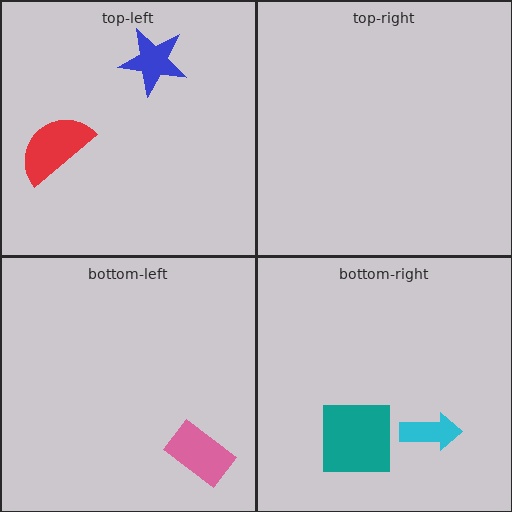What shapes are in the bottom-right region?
The teal square, the cyan arrow.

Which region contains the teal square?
The bottom-right region.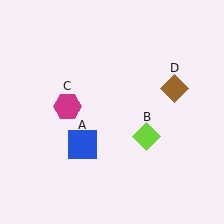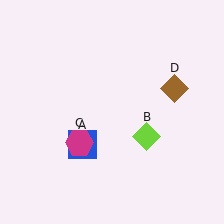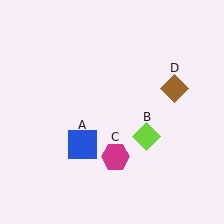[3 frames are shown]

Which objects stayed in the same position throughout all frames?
Blue square (object A) and lime diamond (object B) and brown diamond (object D) remained stationary.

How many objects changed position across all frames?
1 object changed position: magenta hexagon (object C).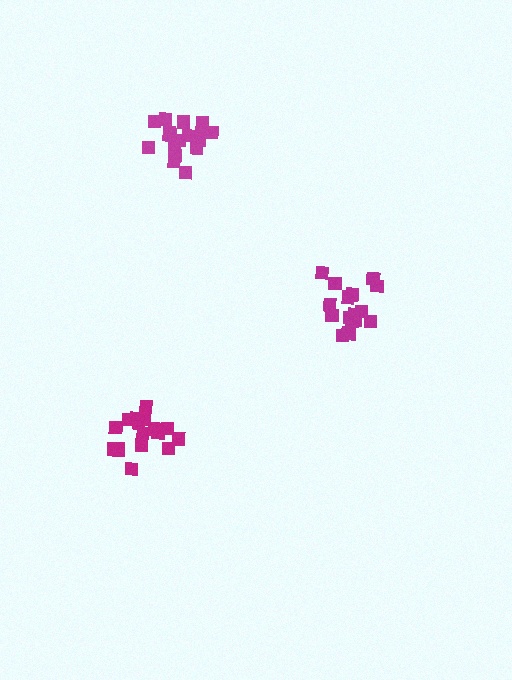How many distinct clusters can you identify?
There are 3 distinct clusters.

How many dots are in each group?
Group 1: 18 dots, Group 2: 18 dots, Group 3: 17 dots (53 total).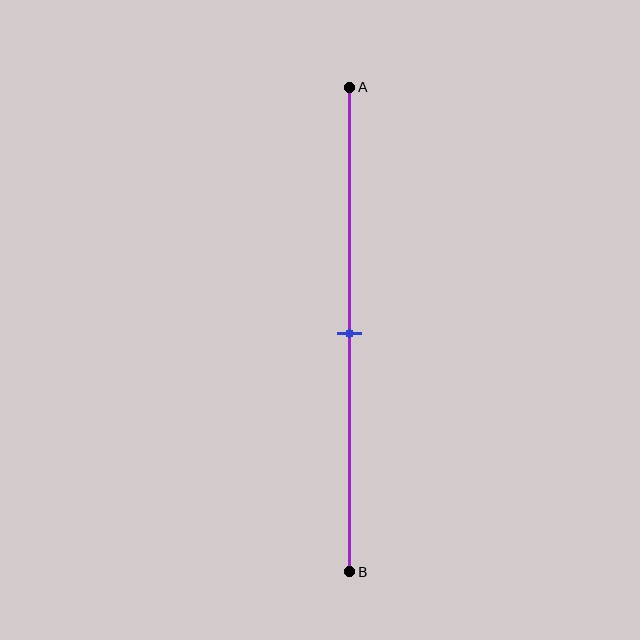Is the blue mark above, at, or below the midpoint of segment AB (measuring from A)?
The blue mark is approximately at the midpoint of segment AB.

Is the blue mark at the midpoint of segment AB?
Yes, the mark is approximately at the midpoint.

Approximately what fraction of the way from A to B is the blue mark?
The blue mark is approximately 50% of the way from A to B.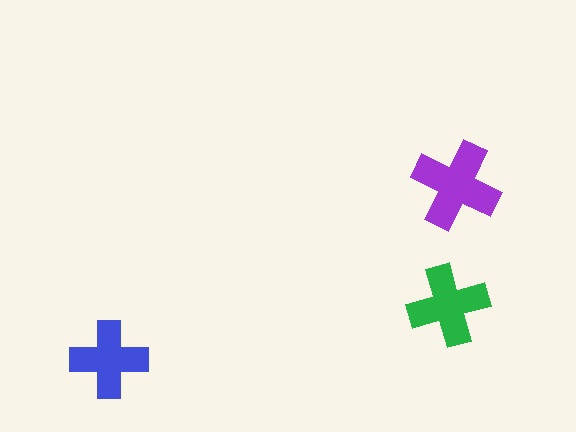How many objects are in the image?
There are 3 objects in the image.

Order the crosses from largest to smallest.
the purple one, the green one, the blue one.